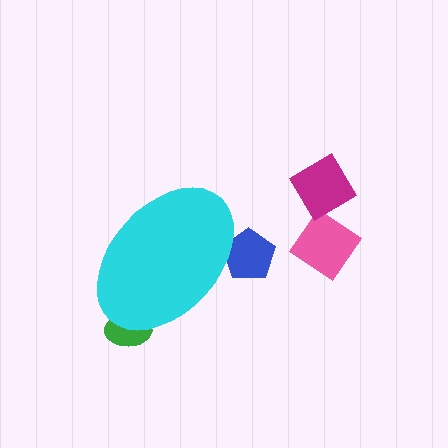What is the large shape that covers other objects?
A cyan ellipse.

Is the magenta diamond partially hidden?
No, the magenta diamond is fully visible.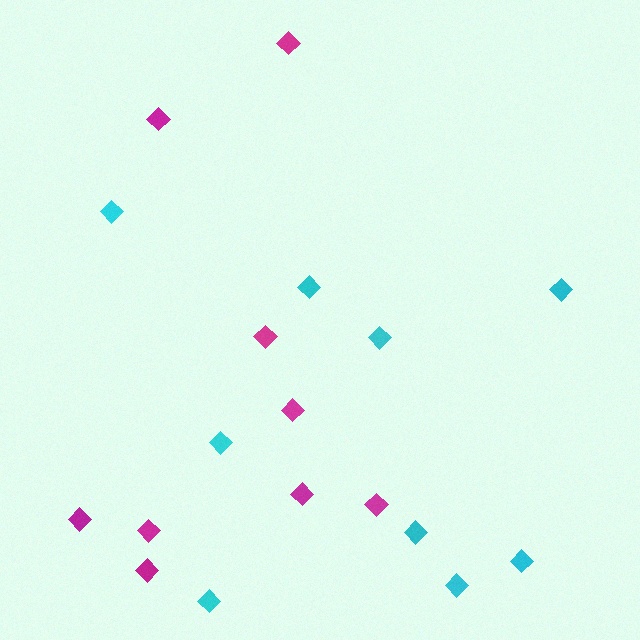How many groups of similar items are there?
There are 2 groups: one group of cyan diamonds (9) and one group of magenta diamonds (9).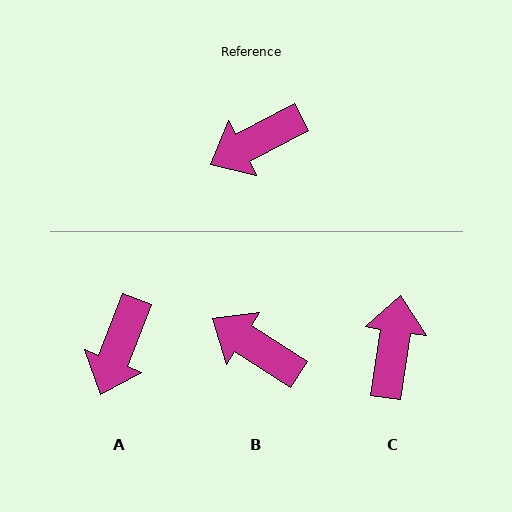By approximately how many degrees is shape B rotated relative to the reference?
Approximately 61 degrees clockwise.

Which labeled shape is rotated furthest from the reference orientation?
C, about 126 degrees away.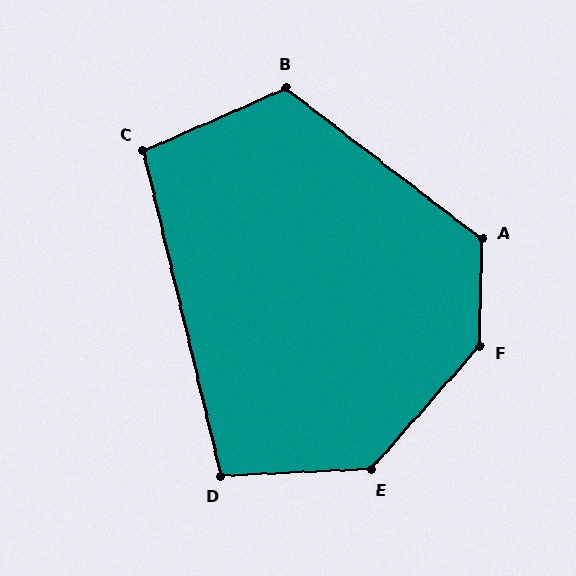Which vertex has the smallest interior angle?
C, at approximately 100 degrees.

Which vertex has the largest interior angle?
F, at approximately 140 degrees.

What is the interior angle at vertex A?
Approximately 126 degrees (obtuse).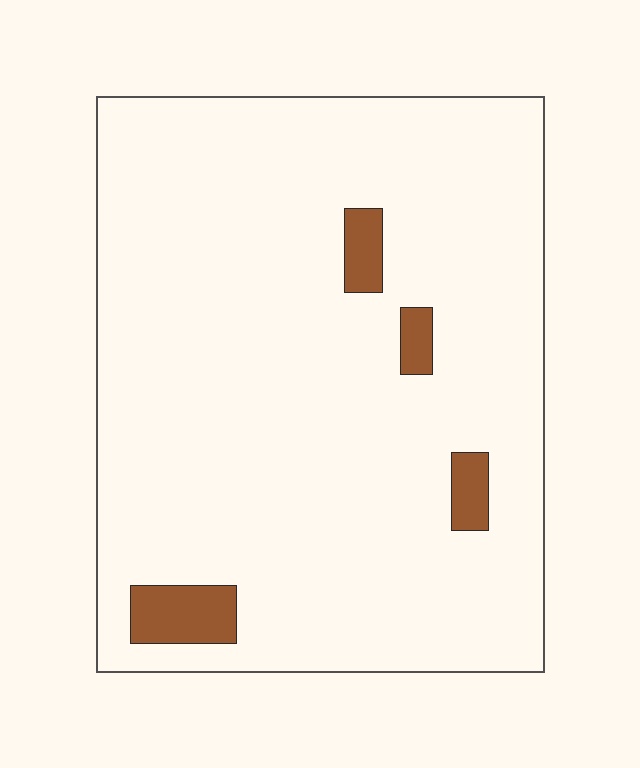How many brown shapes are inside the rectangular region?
4.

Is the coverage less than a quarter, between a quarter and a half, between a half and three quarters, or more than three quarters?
Less than a quarter.